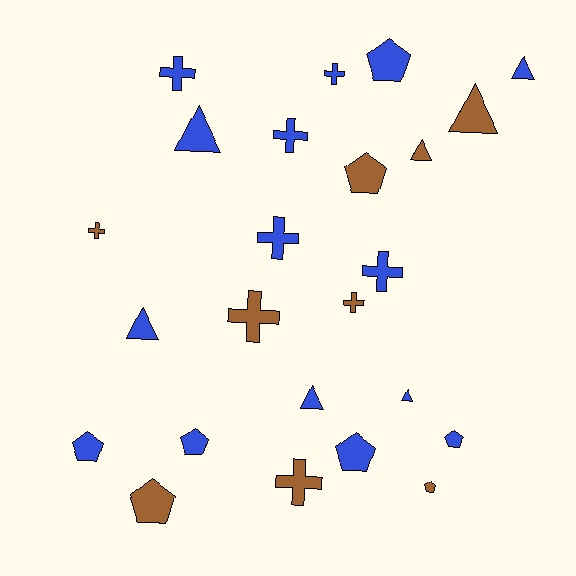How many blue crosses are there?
There are 5 blue crosses.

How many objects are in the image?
There are 24 objects.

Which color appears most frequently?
Blue, with 15 objects.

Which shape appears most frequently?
Cross, with 9 objects.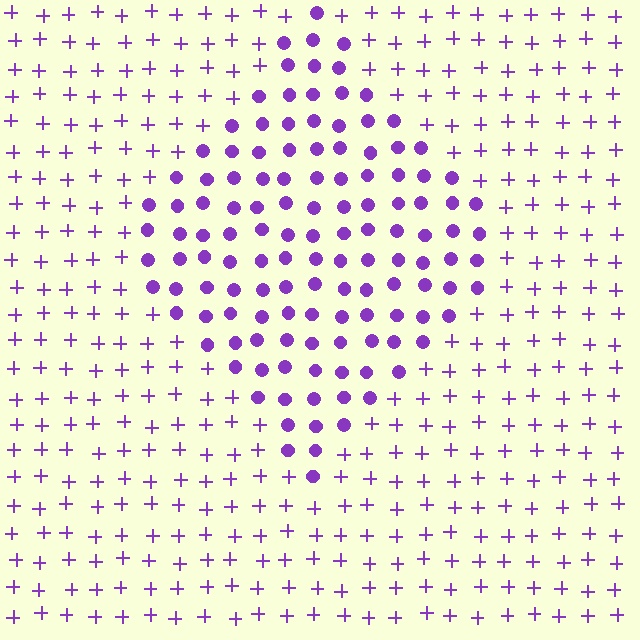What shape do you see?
I see a diamond.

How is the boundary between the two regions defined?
The boundary is defined by a change in element shape: circles inside vs. plus signs outside. All elements share the same color and spacing.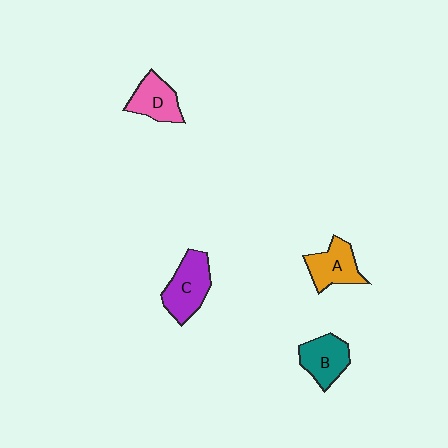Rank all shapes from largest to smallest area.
From largest to smallest: C (purple), B (teal), A (orange), D (pink).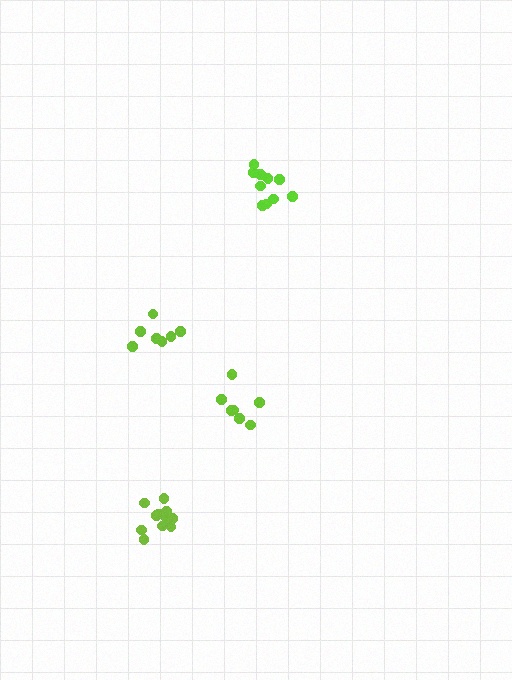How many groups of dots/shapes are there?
There are 4 groups.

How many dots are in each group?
Group 1: 13 dots, Group 2: 10 dots, Group 3: 7 dots, Group 4: 7 dots (37 total).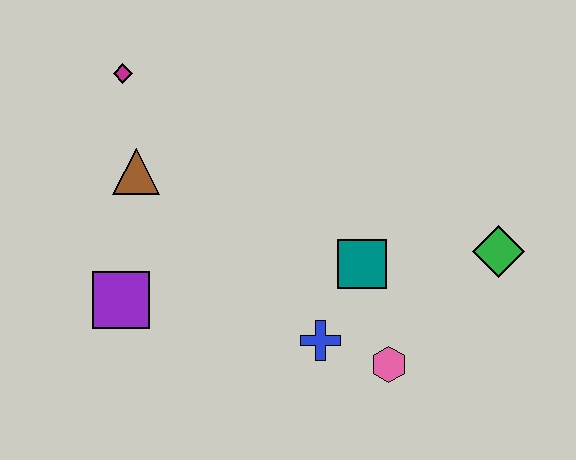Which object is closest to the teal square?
The blue cross is closest to the teal square.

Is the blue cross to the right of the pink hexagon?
No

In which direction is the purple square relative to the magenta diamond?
The purple square is below the magenta diamond.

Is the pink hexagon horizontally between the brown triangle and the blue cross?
No